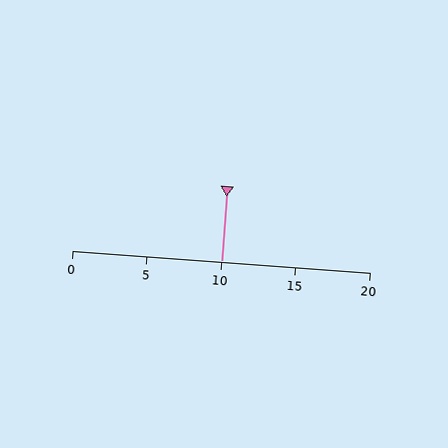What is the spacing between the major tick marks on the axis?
The major ticks are spaced 5 apart.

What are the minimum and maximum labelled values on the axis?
The axis runs from 0 to 20.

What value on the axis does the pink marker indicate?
The marker indicates approximately 10.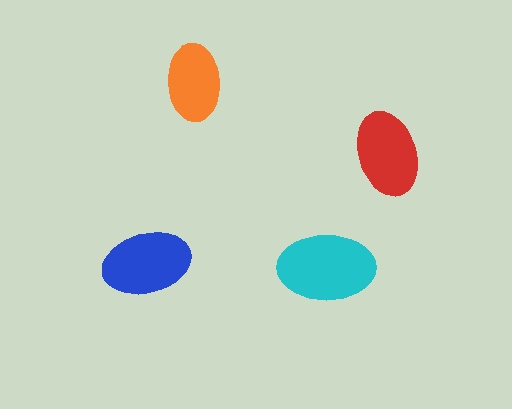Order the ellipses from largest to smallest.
the cyan one, the blue one, the red one, the orange one.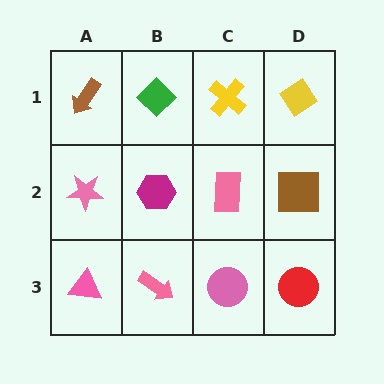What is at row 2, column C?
A pink rectangle.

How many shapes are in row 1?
4 shapes.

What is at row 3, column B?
A pink arrow.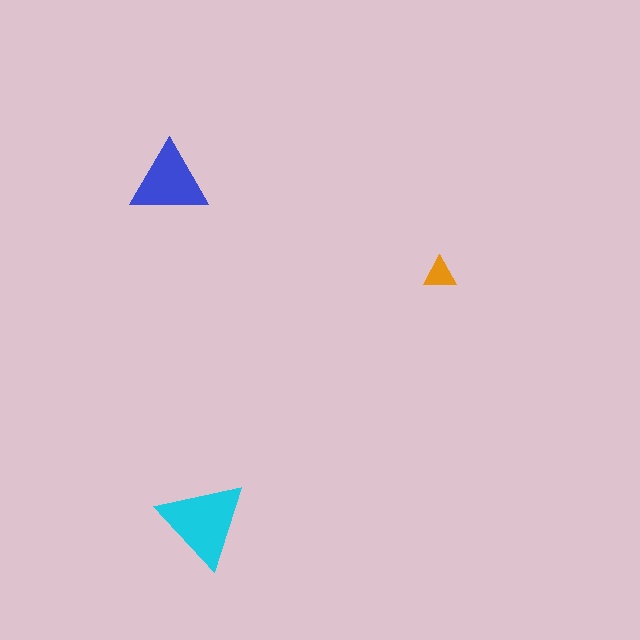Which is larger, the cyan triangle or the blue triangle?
The cyan one.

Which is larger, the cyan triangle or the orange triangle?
The cyan one.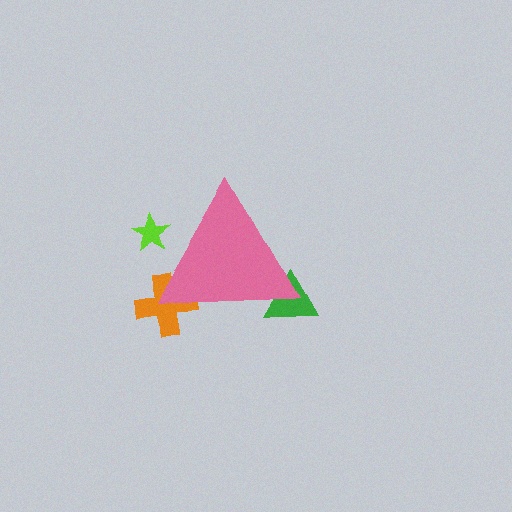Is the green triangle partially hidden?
Yes, the green triangle is partially hidden behind the pink triangle.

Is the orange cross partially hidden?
Yes, the orange cross is partially hidden behind the pink triangle.